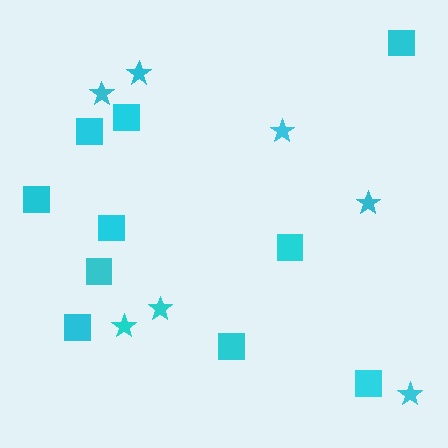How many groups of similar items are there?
There are 2 groups: one group of squares (10) and one group of stars (7).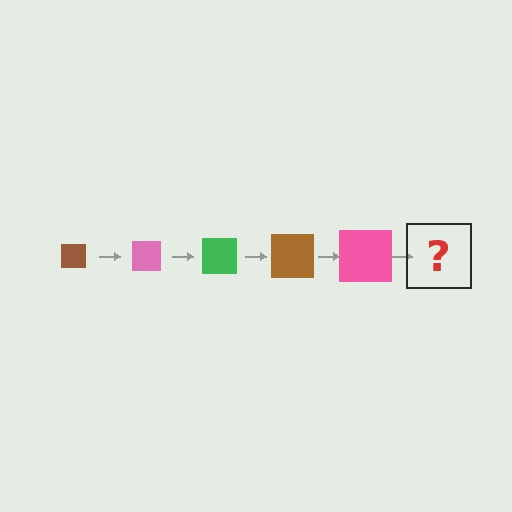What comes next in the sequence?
The next element should be a green square, larger than the previous one.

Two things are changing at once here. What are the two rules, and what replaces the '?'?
The two rules are that the square grows larger each step and the color cycles through brown, pink, and green. The '?' should be a green square, larger than the previous one.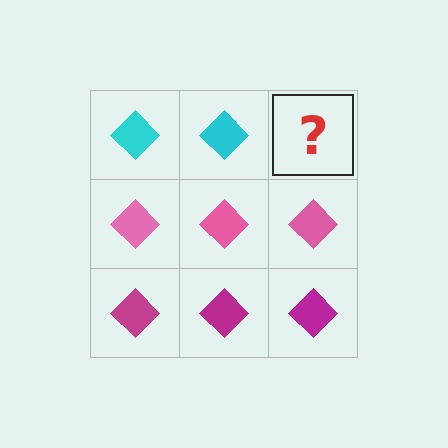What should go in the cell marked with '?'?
The missing cell should contain a cyan diamond.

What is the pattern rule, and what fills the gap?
The rule is that each row has a consistent color. The gap should be filled with a cyan diamond.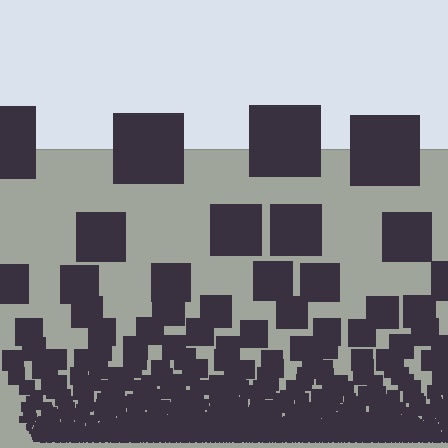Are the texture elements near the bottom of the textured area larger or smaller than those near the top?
Smaller. The gradient is inverted — elements near the bottom are smaller and denser.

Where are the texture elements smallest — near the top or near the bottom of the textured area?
Near the bottom.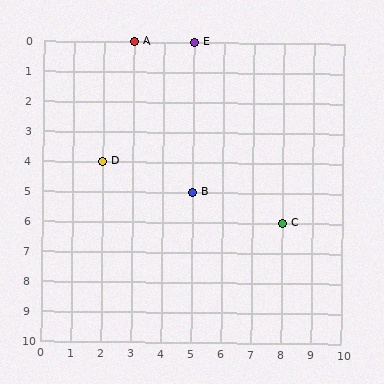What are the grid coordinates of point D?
Point D is at grid coordinates (2, 4).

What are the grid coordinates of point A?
Point A is at grid coordinates (3, 0).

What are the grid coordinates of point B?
Point B is at grid coordinates (5, 5).